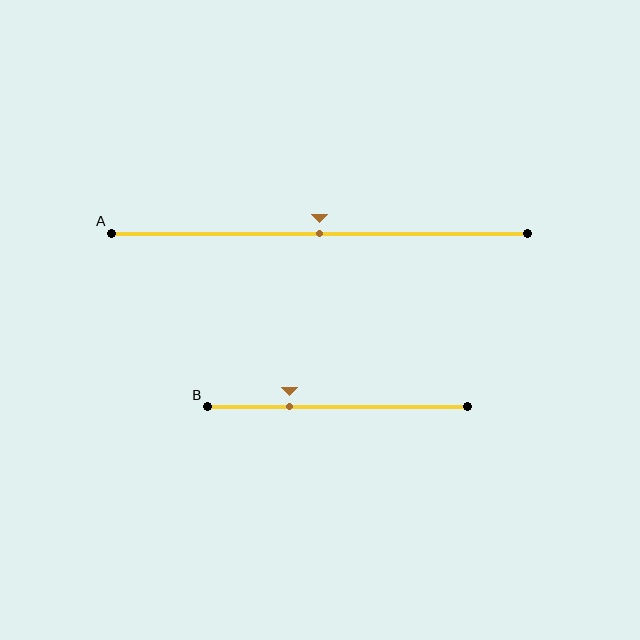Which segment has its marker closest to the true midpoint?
Segment A has its marker closest to the true midpoint.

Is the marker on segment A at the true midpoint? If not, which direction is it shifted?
Yes, the marker on segment A is at the true midpoint.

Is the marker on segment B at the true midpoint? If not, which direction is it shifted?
No, the marker on segment B is shifted to the left by about 19% of the segment length.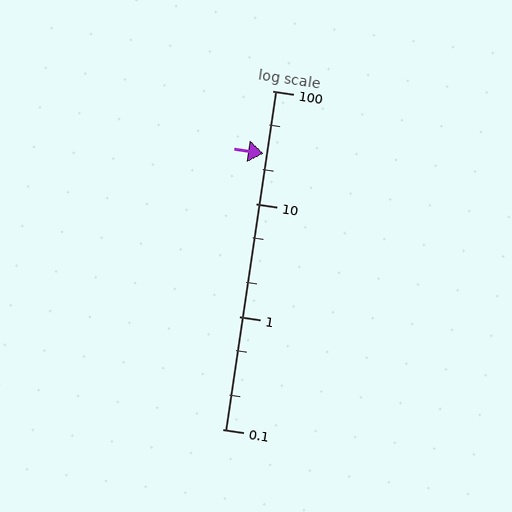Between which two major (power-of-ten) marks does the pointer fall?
The pointer is between 10 and 100.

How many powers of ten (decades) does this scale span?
The scale spans 3 decades, from 0.1 to 100.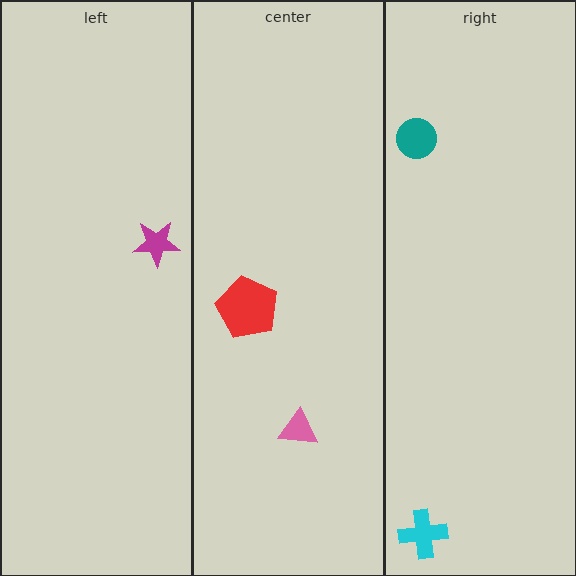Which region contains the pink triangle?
The center region.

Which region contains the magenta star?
The left region.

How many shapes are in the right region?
2.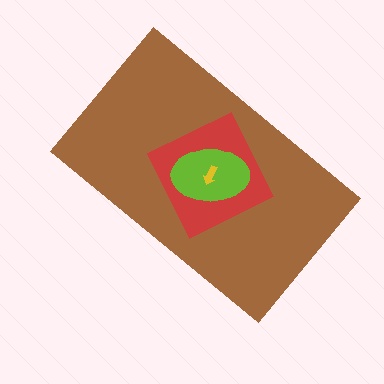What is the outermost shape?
The brown rectangle.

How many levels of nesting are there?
4.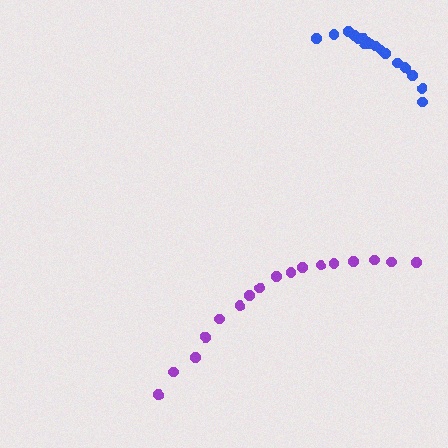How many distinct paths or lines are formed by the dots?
There are 2 distinct paths.